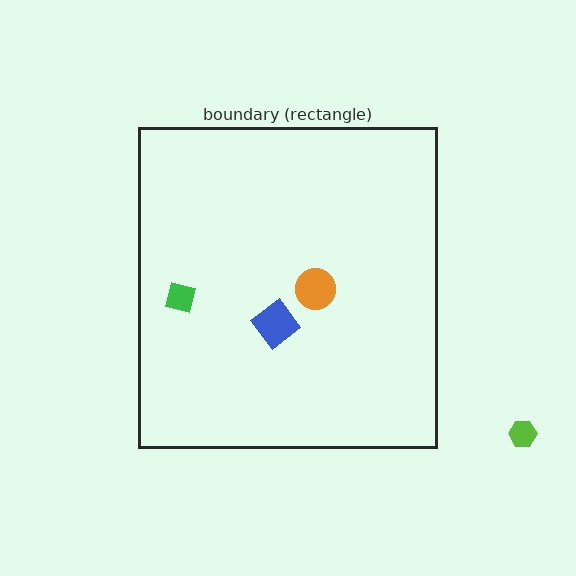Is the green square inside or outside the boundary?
Inside.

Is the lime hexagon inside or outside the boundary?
Outside.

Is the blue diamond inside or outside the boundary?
Inside.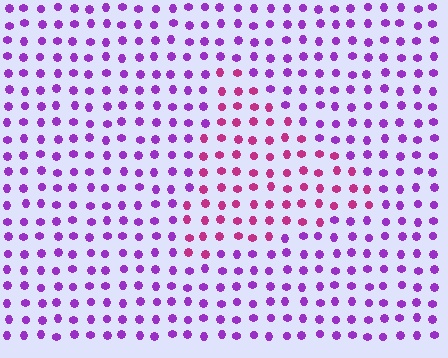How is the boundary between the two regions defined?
The boundary is defined purely by a slight shift in hue (about 41 degrees). Spacing, size, and orientation are identical on both sides.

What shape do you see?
I see a triangle.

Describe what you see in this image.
The image is filled with small purple elements in a uniform arrangement. A triangle-shaped region is visible where the elements are tinted to a slightly different hue, forming a subtle color boundary.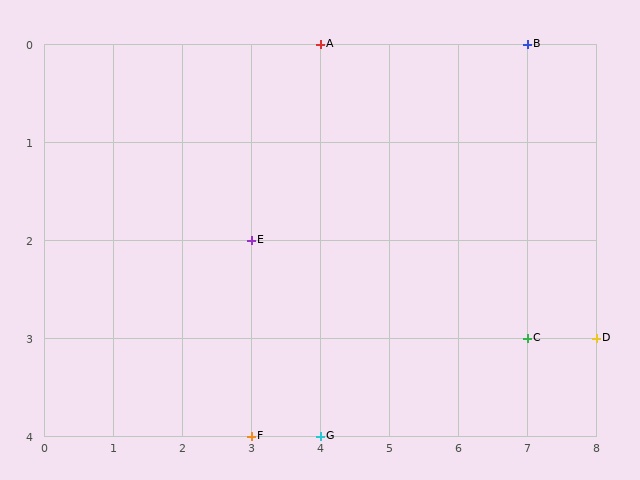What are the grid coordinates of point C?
Point C is at grid coordinates (7, 3).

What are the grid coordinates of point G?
Point G is at grid coordinates (4, 4).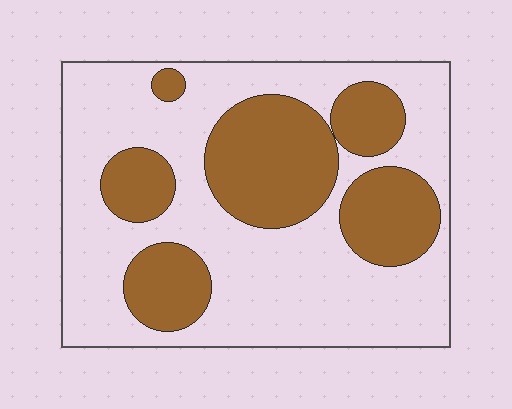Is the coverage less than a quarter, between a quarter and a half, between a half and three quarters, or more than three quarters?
Between a quarter and a half.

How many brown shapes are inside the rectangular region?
6.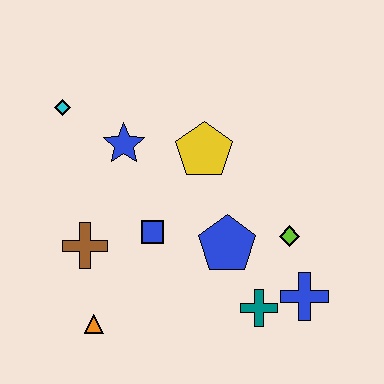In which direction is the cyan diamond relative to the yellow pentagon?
The cyan diamond is to the left of the yellow pentagon.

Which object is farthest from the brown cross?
The blue cross is farthest from the brown cross.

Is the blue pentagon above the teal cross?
Yes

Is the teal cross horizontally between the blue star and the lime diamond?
Yes